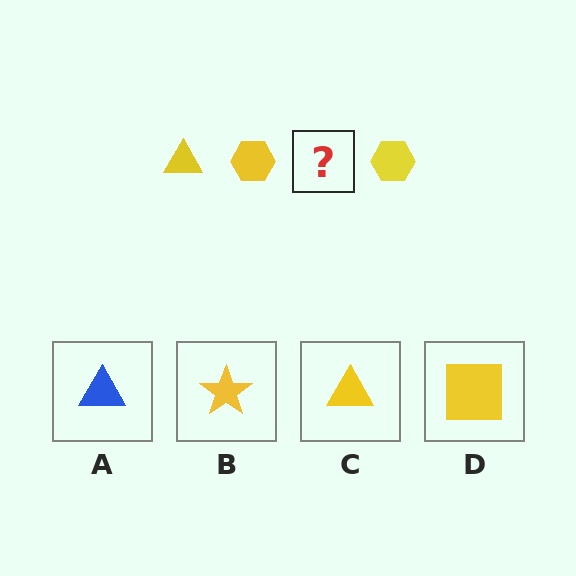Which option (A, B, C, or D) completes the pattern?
C.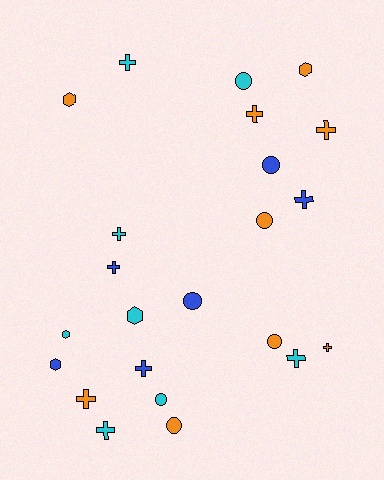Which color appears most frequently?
Orange, with 9 objects.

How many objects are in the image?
There are 23 objects.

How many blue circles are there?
There are 2 blue circles.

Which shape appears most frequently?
Cross, with 11 objects.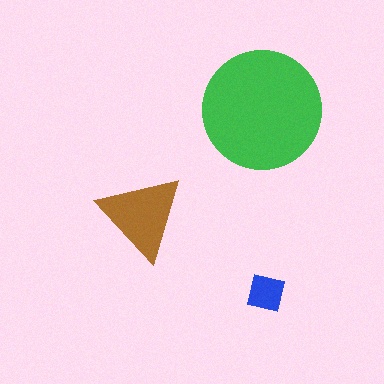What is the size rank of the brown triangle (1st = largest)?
2nd.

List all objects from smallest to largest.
The blue square, the brown triangle, the green circle.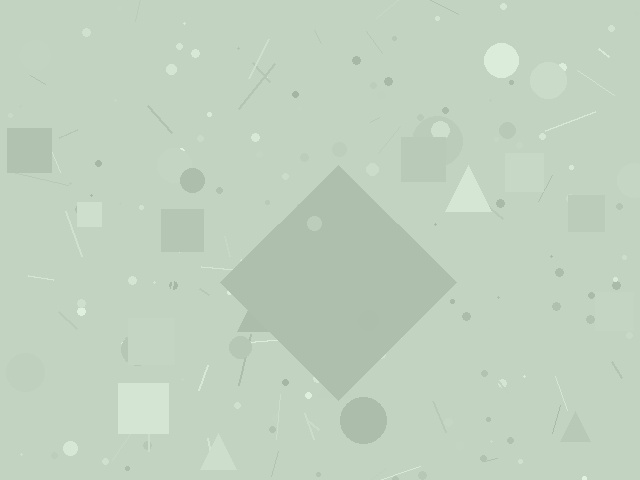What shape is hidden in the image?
A diamond is hidden in the image.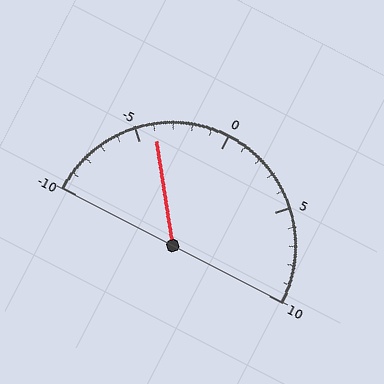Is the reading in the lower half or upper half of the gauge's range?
The reading is in the lower half of the range (-10 to 10).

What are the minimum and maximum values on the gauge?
The gauge ranges from -10 to 10.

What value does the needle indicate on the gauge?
The needle indicates approximately -4.